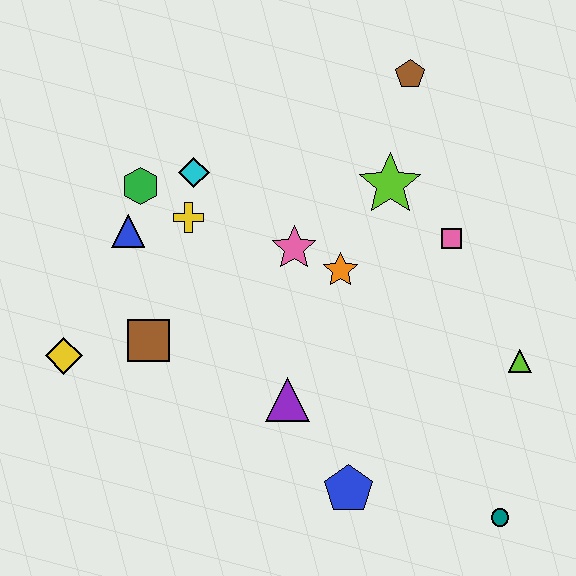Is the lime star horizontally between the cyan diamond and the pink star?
No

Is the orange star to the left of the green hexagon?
No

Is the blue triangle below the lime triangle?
No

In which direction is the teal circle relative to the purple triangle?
The teal circle is to the right of the purple triangle.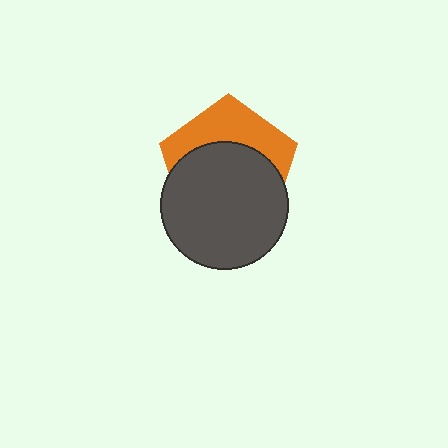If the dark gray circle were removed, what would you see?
You would see the complete orange pentagon.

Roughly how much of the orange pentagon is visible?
A small part of it is visible (roughly 38%).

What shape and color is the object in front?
The object in front is a dark gray circle.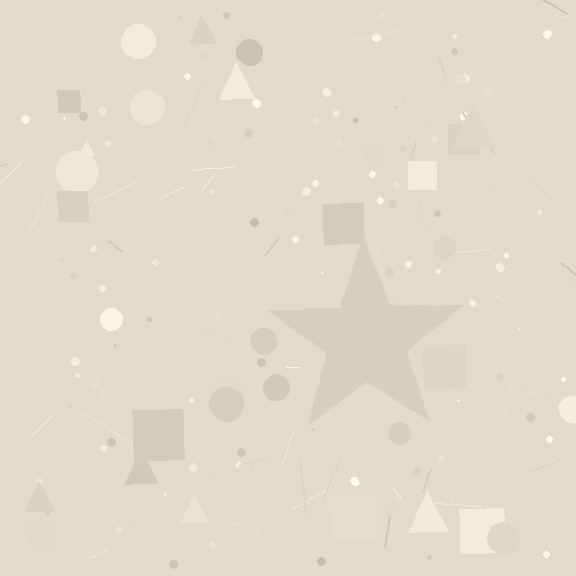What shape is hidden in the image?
A star is hidden in the image.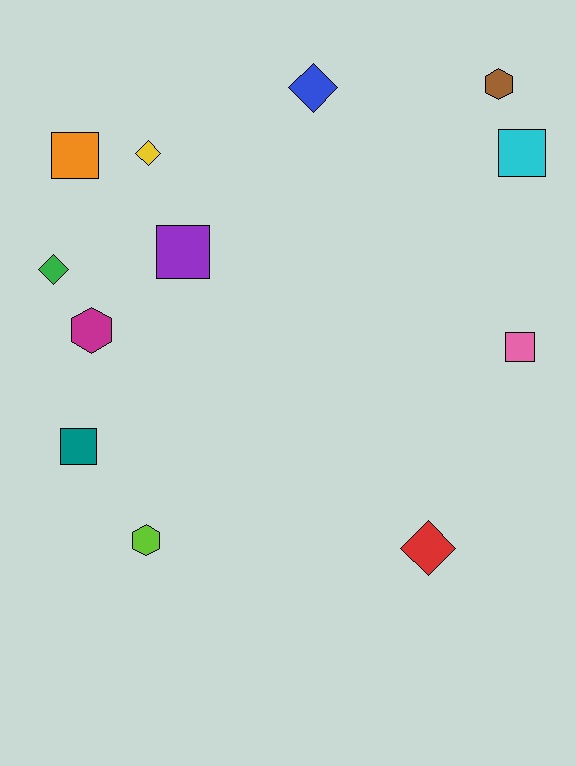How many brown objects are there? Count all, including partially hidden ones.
There is 1 brown object.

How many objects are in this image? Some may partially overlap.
There are 12 objects.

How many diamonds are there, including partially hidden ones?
There are 4 diamonds.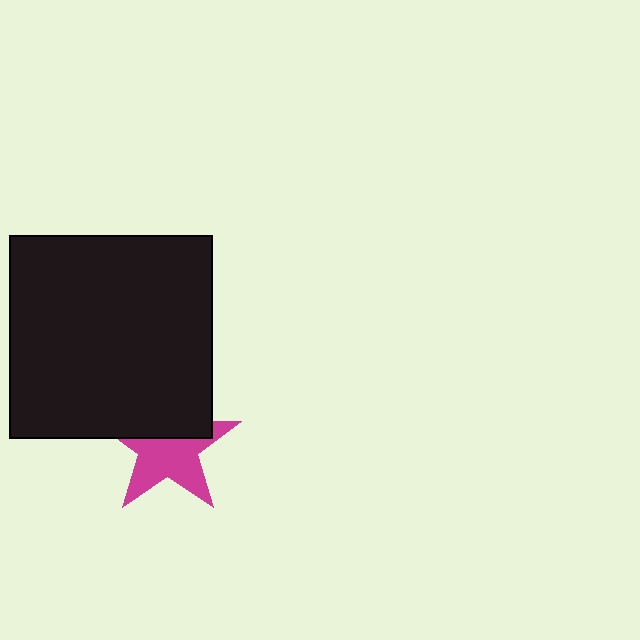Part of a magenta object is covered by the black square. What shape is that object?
It is a star.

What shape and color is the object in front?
The object in front is a black square.